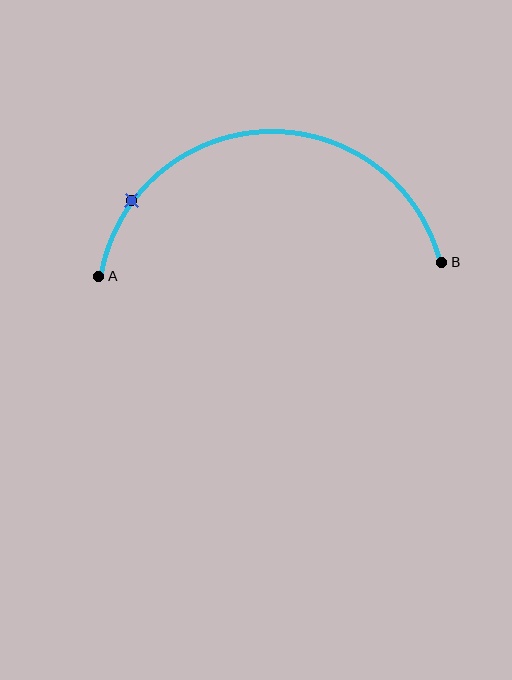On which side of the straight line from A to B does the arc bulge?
The arc bulges above the straight line connecting A and B.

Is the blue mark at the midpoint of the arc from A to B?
No. The blue mark lies on the arc but is closer to endpoint A. The arc midpoint would be at the point on the curve equidistant along the arc from both A and B.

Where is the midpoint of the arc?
The arc midpoint is the point on the curve farthest from the straight line joining A and B. It sits above that line.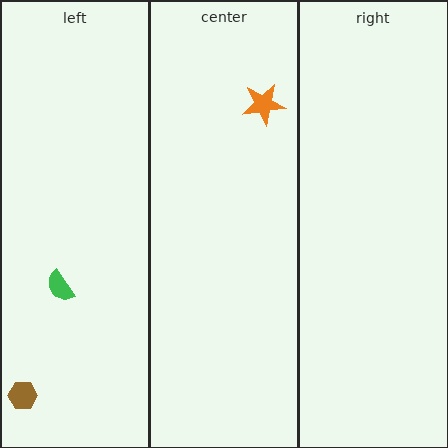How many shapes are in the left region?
2.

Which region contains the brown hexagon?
The left region.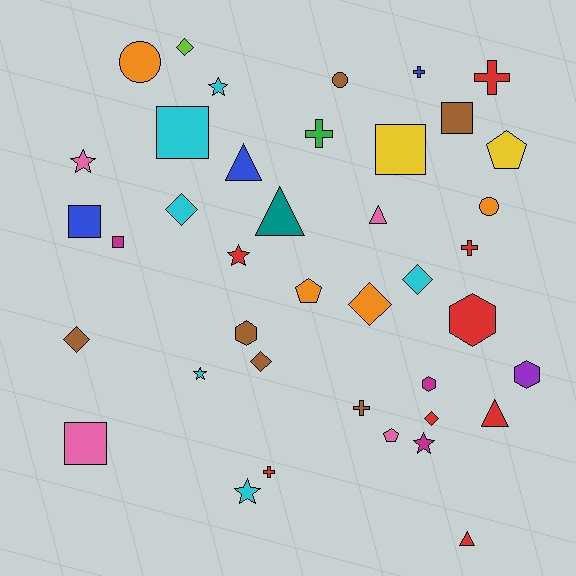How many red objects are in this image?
There are 8 red objects.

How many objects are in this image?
There are 40 objects.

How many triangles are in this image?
There are 5 triangles.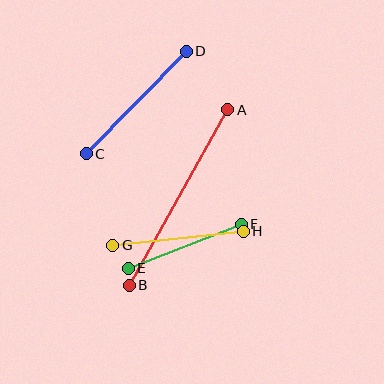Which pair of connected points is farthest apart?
Points A and B are farthest apart.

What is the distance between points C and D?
The distance is approximately 143 pixels.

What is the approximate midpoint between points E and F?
The midpoint is at approximately (185, 246) pixels.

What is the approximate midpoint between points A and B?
The midpoint is at approximately (179, 198) pixels.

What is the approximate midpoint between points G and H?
The midpoint is at approximately (178, 238) pixels.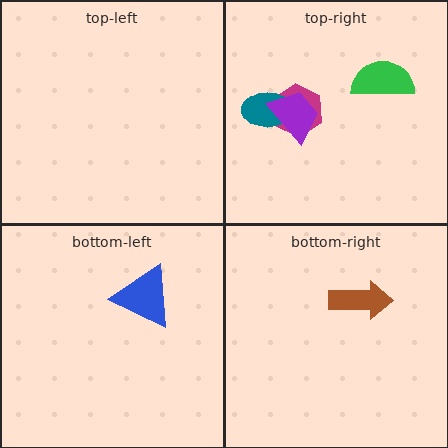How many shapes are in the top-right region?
4.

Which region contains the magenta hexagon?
The top-right region.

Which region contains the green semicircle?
The top-right region.